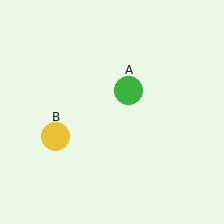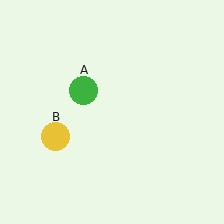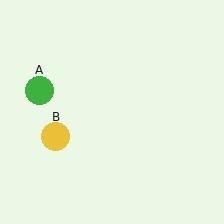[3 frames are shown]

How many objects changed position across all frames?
1 object changed position: green circle (object A).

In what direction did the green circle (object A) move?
The green circle (object A) moved left.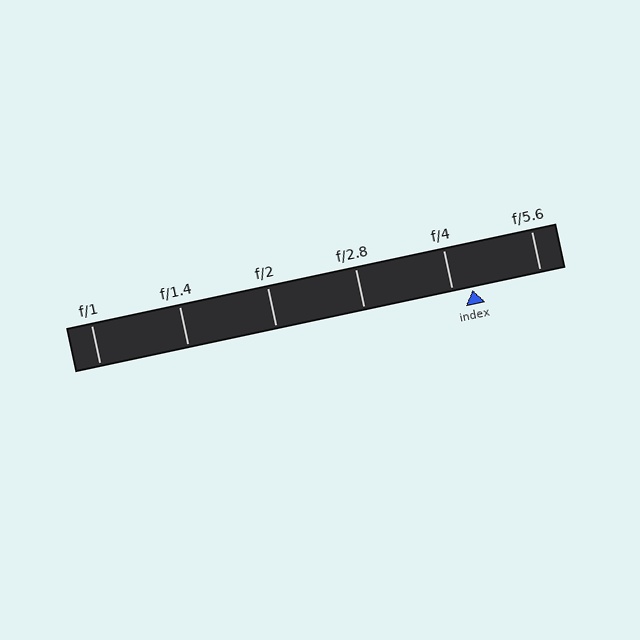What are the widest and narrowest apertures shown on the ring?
The widest aperture shown is f/1 and the narrowest is f/5.6.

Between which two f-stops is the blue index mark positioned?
The index mark is between f/4 and f/5.6.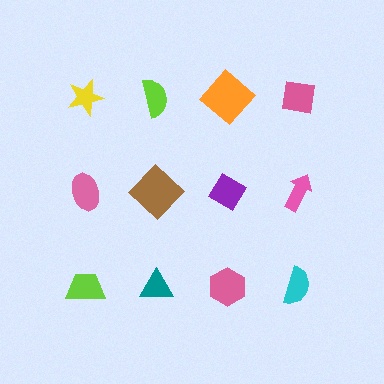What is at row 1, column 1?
A yellow star.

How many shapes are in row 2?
4 shapes.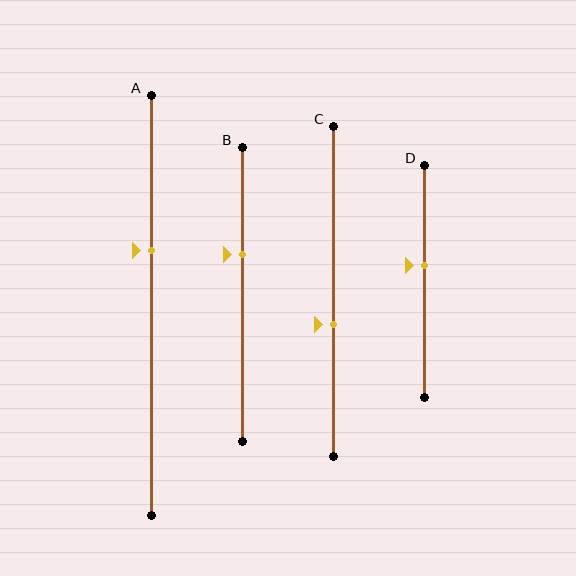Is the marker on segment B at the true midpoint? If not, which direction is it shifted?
No, the marker on segment B is shifted upward by about 14% of the segment length.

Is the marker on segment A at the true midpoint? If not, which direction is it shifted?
No, the marker on segment A is shifted upward by about 13% of the segment length.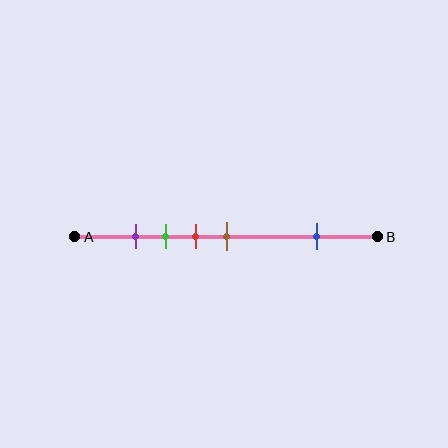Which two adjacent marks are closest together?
The purple and green marks are the closest adjacent pair.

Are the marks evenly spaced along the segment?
No, the marks are not evenly spaced.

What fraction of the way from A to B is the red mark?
The red mark is approximately 40% (0.4) of the way from A to B.